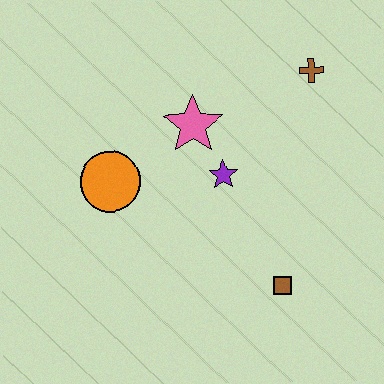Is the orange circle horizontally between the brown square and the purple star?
No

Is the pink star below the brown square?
No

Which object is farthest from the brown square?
The brown cross is farthest from the brown square.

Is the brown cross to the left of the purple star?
No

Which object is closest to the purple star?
The pink star is closest to the purple star.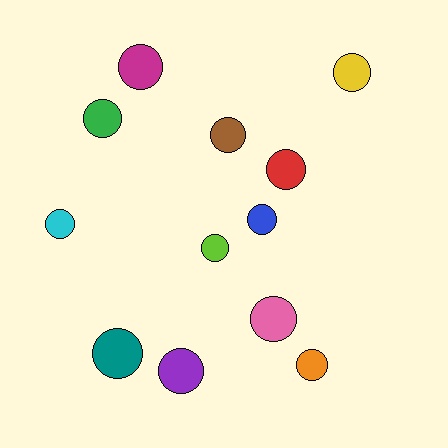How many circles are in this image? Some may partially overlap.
There are 12 circles.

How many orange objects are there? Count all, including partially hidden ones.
There is 1 orange object.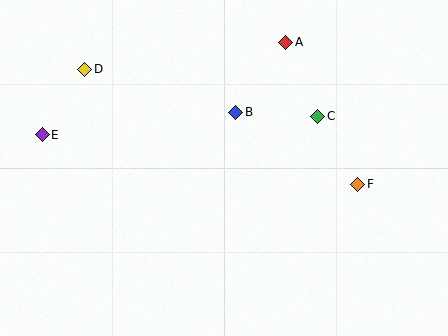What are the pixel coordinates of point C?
Point C is at (318, 116).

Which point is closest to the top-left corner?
Point D is closest to the top-left corner.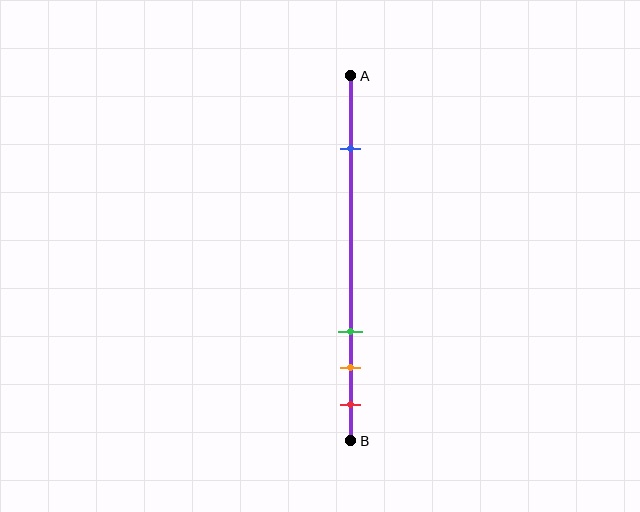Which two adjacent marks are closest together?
The orange and red marks are the closest adjacent pair.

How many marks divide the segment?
There are 4 marks dividing the segment.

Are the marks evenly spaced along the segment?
No, the marks are not evenly spaced.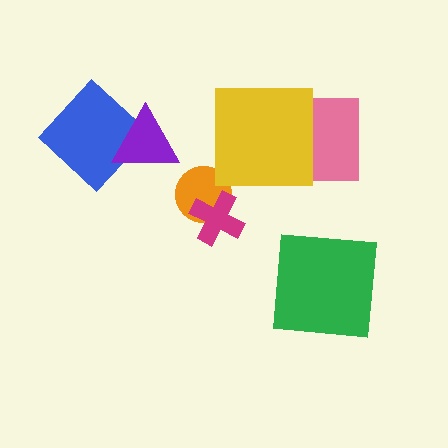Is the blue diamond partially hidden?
Yes, it is partially covered by another shape.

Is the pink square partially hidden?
Yes, it is partially covered by another shape.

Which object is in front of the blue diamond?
The purple triangle is in front of the blue diamond.